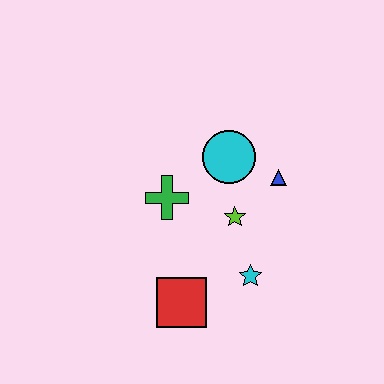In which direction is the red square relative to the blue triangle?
The red square is below the blue triangle.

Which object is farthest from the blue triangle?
The red square is farthest from the blue triangle.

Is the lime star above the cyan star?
Yes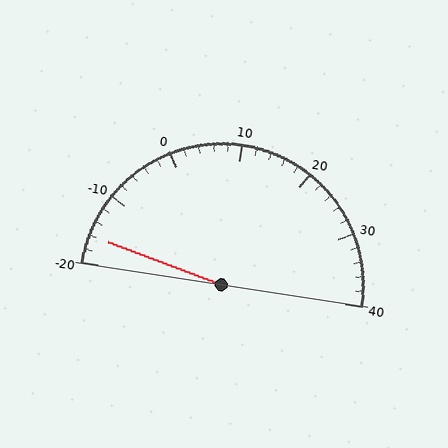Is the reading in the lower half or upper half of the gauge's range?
The reading is in the lower half of the range (-20 to 40).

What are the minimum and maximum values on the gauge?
The gauge ranges from -20 to 40.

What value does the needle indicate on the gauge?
The needle indicates approximately -16.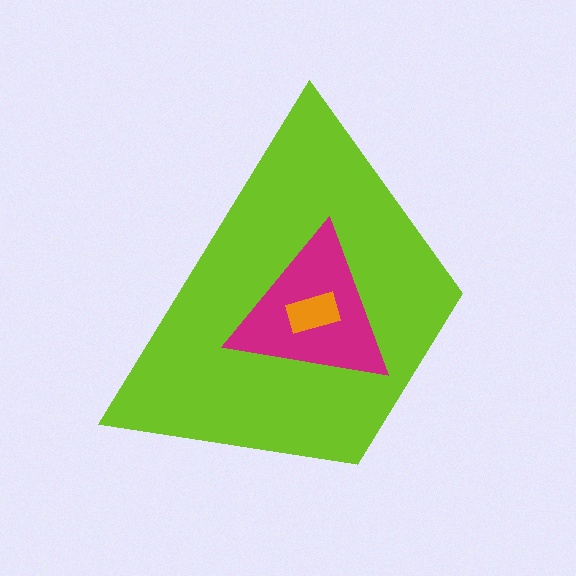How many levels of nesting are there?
3.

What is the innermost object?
The orange rectangle.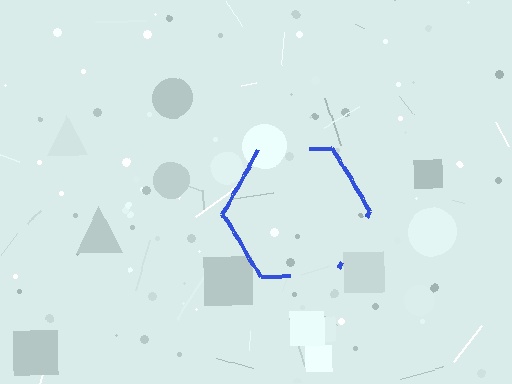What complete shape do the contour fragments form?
The contour fragments form a hexagon.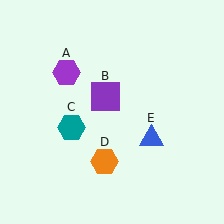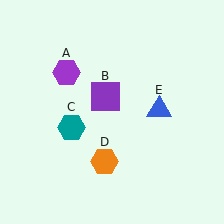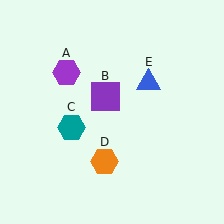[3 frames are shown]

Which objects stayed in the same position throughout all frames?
Purple hexagon (object A) and purple square (object B) and teal hexagon (object C) and orange hexagon (object D) remained stationary.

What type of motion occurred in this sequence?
The blue triangle (object E) rotated counterclockwise around the center of the scene.